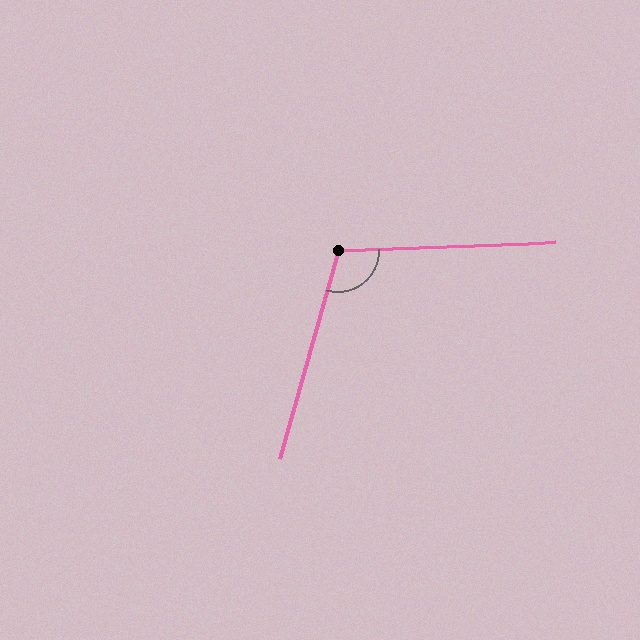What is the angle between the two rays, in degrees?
Approximately 108 degrees.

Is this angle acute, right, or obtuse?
It is obtuse.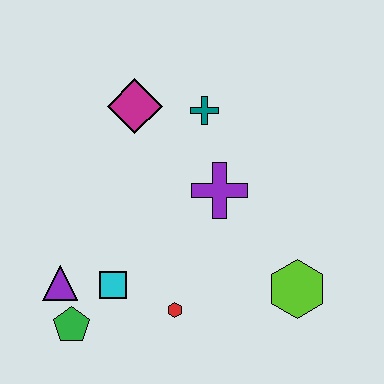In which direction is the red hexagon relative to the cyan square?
The red hexagon is to the right of the cyan square.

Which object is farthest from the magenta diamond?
The lime hexagon is farthest from the magenta diamond.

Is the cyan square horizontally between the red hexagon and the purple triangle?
Yes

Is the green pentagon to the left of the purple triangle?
No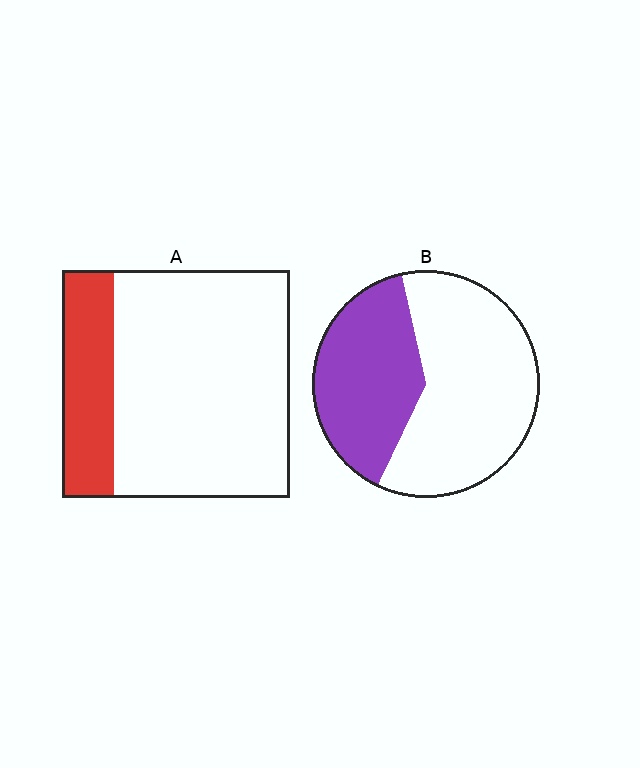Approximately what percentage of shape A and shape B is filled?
A is approximately 25% and B is approximately 40%.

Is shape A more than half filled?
No.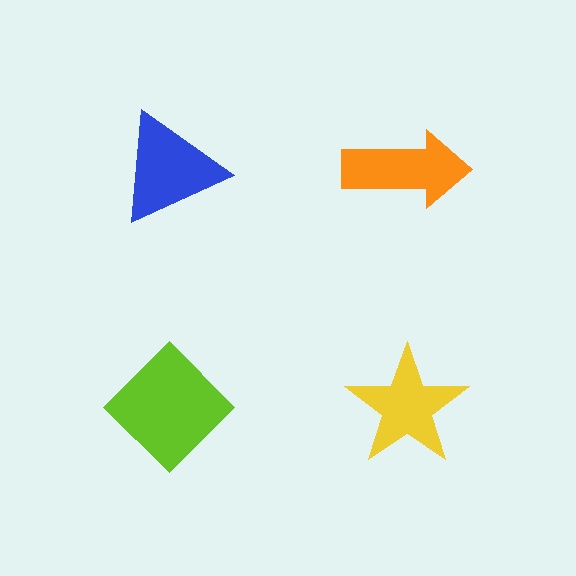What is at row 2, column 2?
A yellow star.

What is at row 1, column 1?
A blue triangle.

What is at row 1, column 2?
An orange arrow.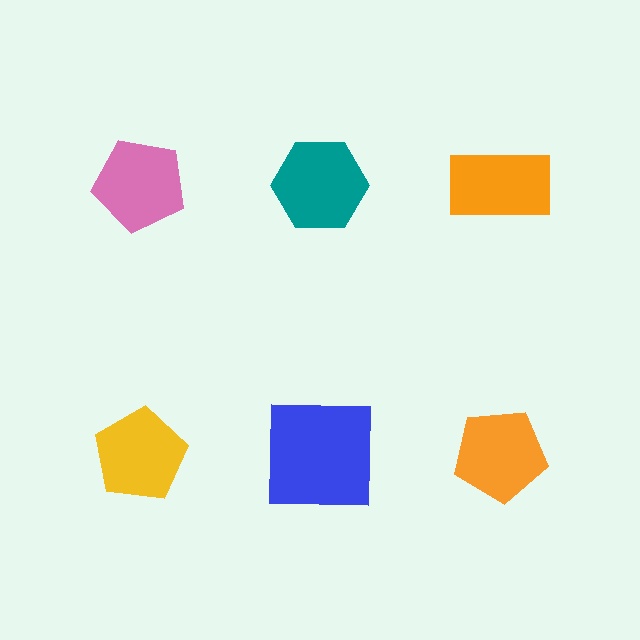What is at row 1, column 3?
An orange rectangle.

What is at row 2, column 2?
A blue square.